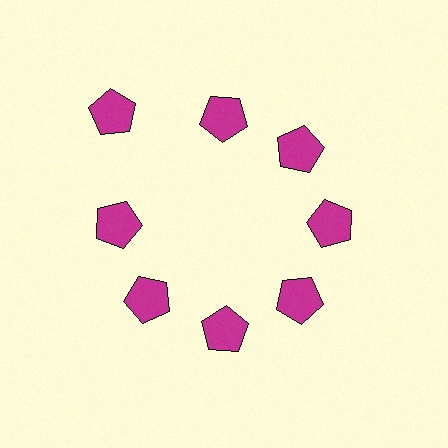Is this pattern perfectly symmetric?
No. The 8 magenta pentagons are arranged in a ring, but one element near the 10 o'clock position is pushed outward from the center, breaking the 8-fold rotational symmetry.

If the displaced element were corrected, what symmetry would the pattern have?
It would have 8-fold rotational symmetry — the pattern would map onto itself every 45 degrees.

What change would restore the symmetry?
The symmetry would be restored by moving it inward, back onto the ring so that all 8 pentagons sit at equal angles and equal distance from the center.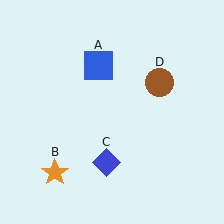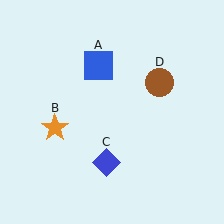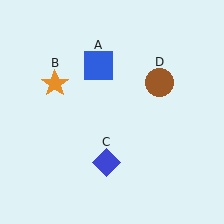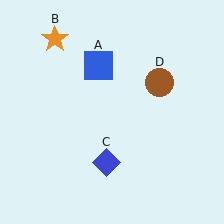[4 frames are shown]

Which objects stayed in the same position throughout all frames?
Blue square (object A) and blue diamond (object C) and brown circle (object D) remained stationary.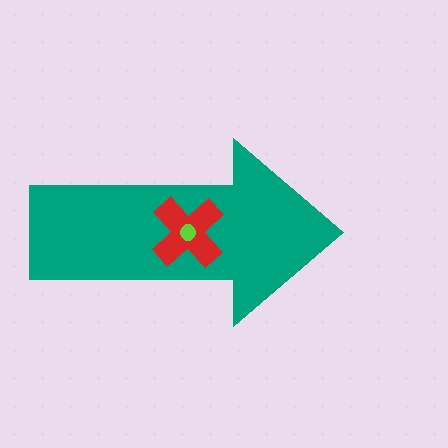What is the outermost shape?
The teal arrow.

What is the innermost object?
The lime circle.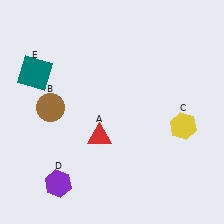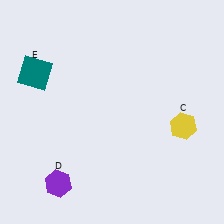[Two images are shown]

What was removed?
The red triangle (A), the brown circle (B) were removed in Image 2.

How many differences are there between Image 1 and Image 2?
There are 2 differences between the two images.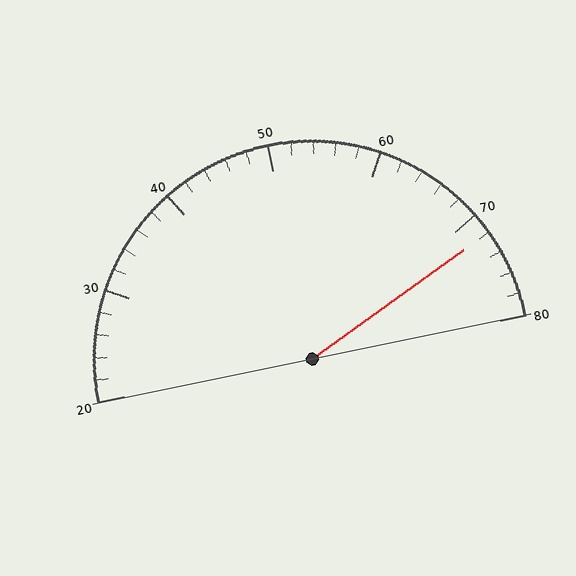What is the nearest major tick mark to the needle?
The nearest major tick mark is 70.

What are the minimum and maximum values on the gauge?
The gauge ranges from 20 to 80.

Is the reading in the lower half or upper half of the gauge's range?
The reading is in the upper half of the range (20 to 80).